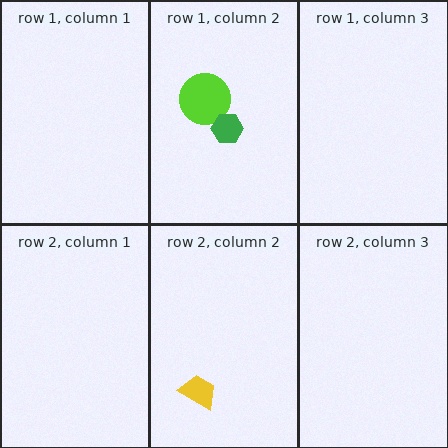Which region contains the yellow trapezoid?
The row 2, column 2 region.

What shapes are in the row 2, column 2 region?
The yellow trapezoid.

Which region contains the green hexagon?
The row 1, column 2 region.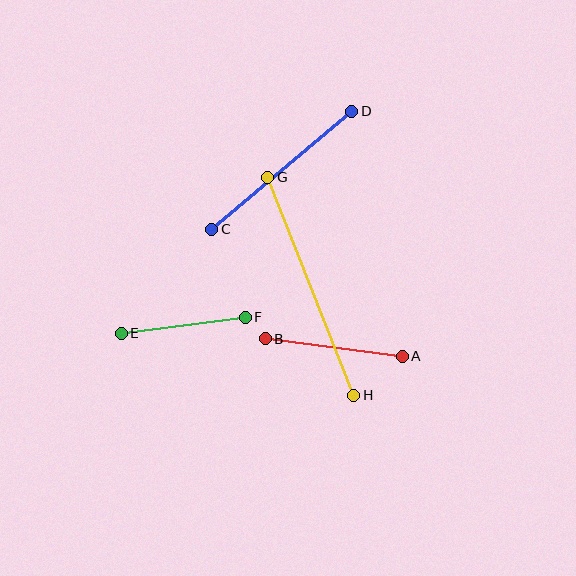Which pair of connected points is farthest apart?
Points G and H are farthest apart.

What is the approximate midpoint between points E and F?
The midpoint is at approximately (183, 325) pixels.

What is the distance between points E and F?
The distance is approximately 125 pixels.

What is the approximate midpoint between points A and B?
The midpoint is at approximately (334, 347) pixels.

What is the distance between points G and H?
The distance is approximately 234 pixels.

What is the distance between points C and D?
The distance is approximately 183 pixels.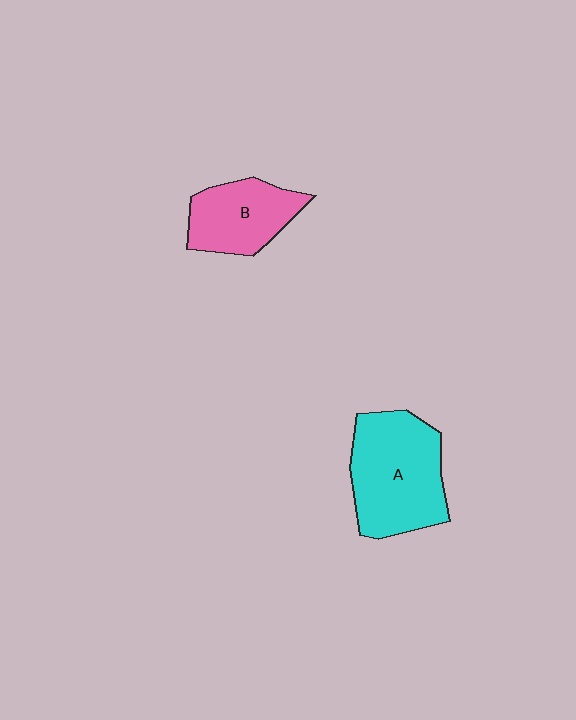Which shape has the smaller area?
Shape B (pink).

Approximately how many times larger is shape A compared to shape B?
Approximately 1.5 times.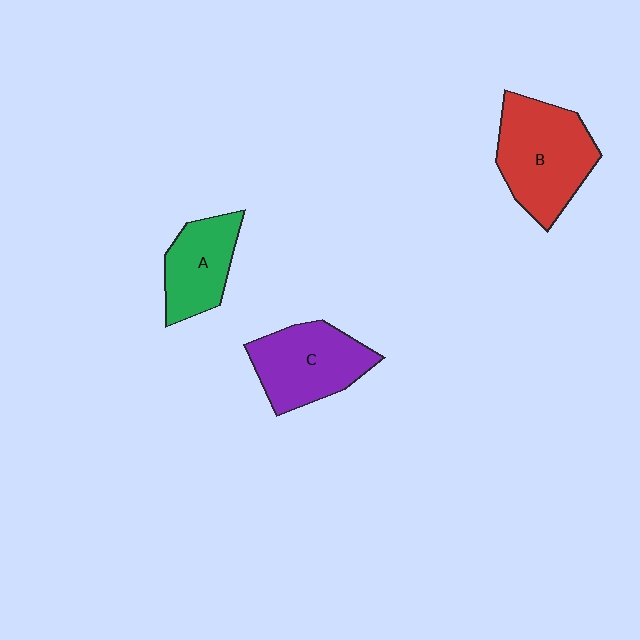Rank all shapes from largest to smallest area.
From largest to smallest: B (red), C (purple), A (green).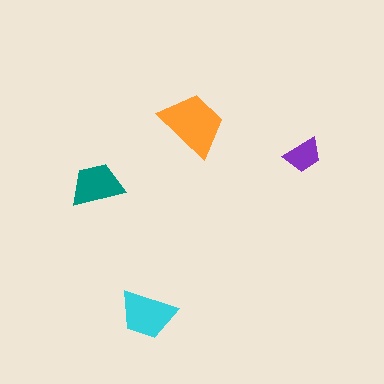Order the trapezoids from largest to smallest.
the orange one, the cyan one, the teal one, the purple one.